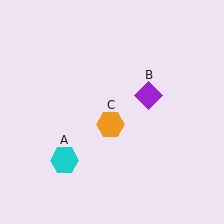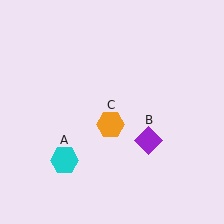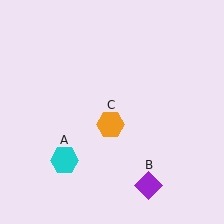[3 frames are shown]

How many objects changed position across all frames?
1 object changed position: purple diamond (object B).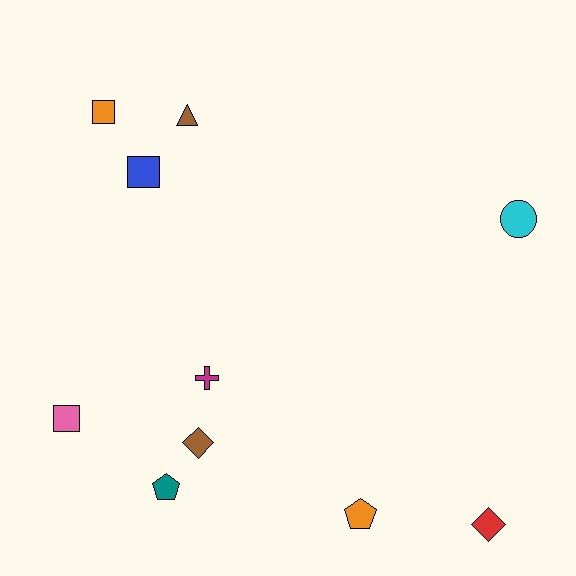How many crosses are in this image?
There is 1 cross.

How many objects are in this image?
There are 10 objects.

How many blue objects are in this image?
There is 1 blue object.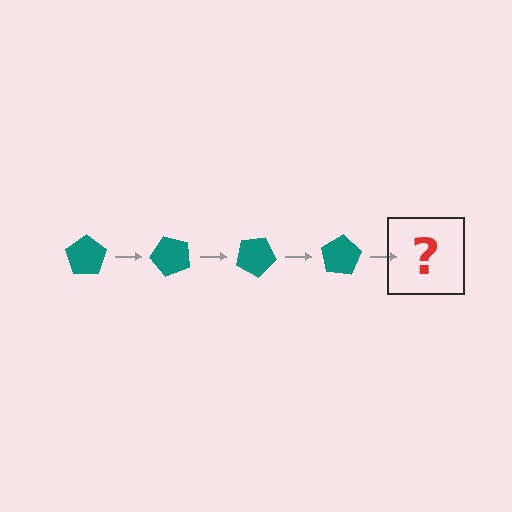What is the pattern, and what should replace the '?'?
The pattern is that the pentagon rotates 50 degrees each step. The '?' should be a teal pentagon rotated 200 degrees.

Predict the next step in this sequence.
The next step is a teal pentagon rotated 200 degrees.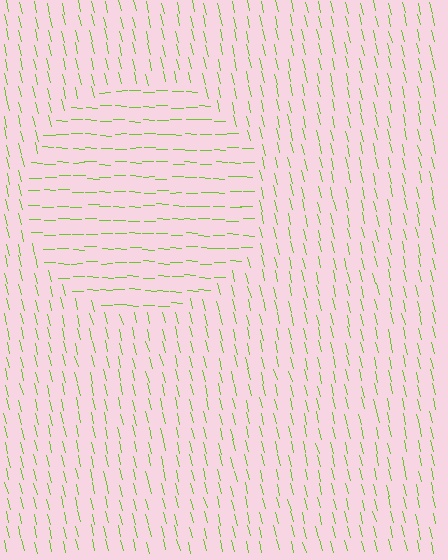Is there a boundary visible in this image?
Yes, there is a texture boundary formed by a change in line orientation.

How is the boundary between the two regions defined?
The boundary is defined purely by a change in line orientation (approximately 75 degrees difference). All lines are the same color and thickness.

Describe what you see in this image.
The image is filled with small lime line segments. A circle region in the image has lines oriented differently from the surrounding lines, creating a visible texture boundary.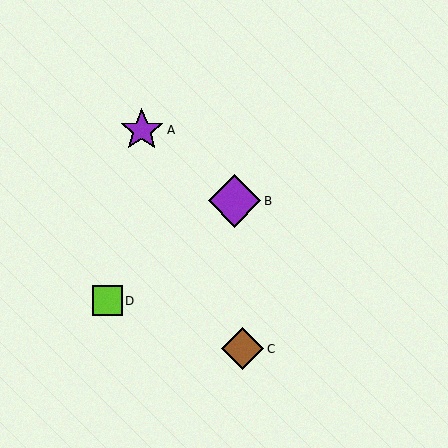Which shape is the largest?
The purple diamond (labeled B) is the largest.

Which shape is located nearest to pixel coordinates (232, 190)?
The purple diamond (labeled B) at (235, 201) is nearest to that location.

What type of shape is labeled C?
Shape C is a brown diamond.